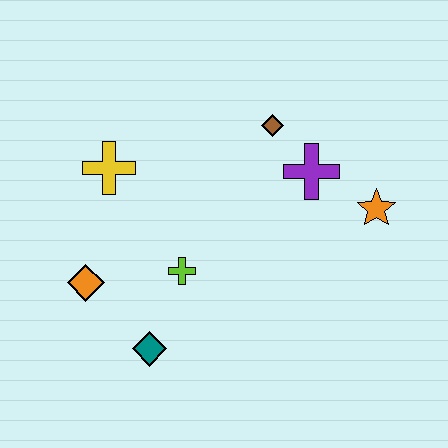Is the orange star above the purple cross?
No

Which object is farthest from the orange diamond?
The orange star is farthest from the orange diamond.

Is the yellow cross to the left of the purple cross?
Yes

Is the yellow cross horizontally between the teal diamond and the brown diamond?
No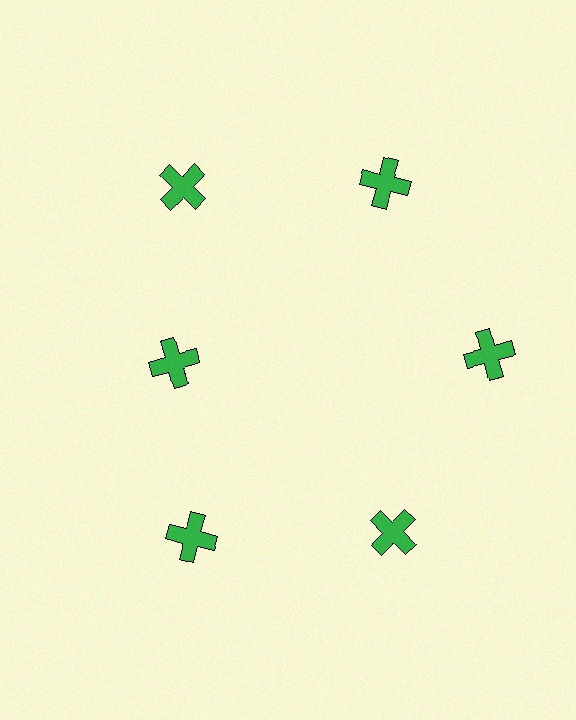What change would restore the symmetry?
The symmetry would be restored by moving it outward, back onto the ring so that all 6 crosses sit at equal angles and equal distance from the center.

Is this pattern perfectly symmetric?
No. The 6 green crosses are arranged in a ring, but one element near the 9 o'clock position is pulled inward toward the center, breaking the 6-fold rotational symmetry.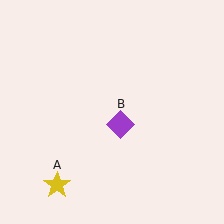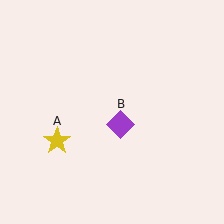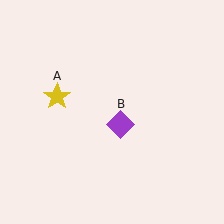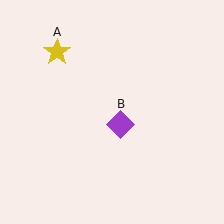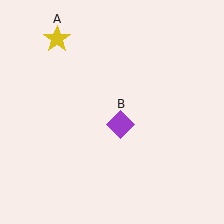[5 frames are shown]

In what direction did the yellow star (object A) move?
The yellow star (object A) moved up.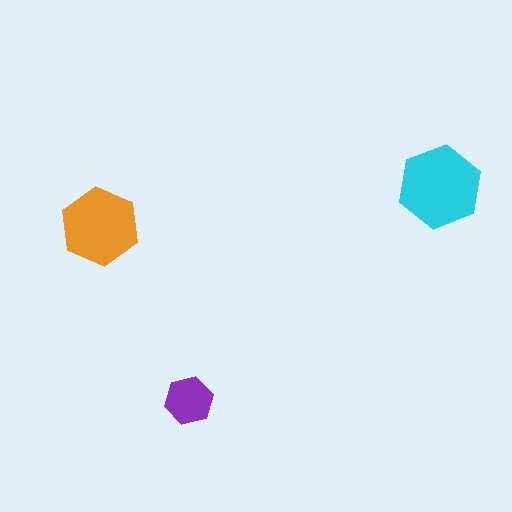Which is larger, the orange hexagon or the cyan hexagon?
The cyan one.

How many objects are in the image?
There are 3 objects in the image.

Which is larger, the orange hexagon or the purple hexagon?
The orange one.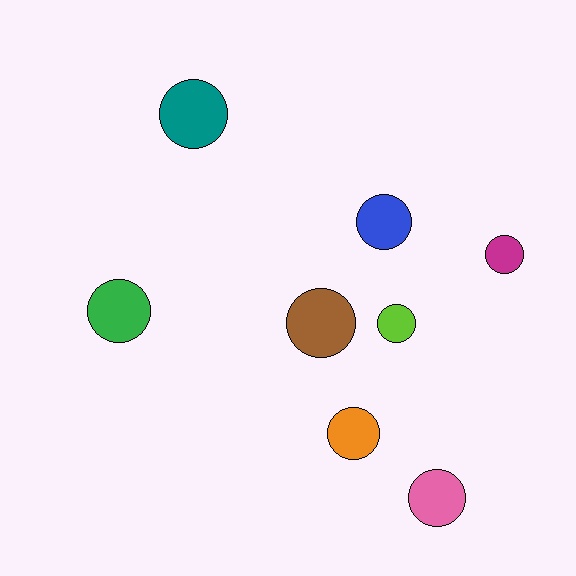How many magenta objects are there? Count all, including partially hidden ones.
There is 1 magenta object.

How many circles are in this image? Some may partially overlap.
There are 8 circles.